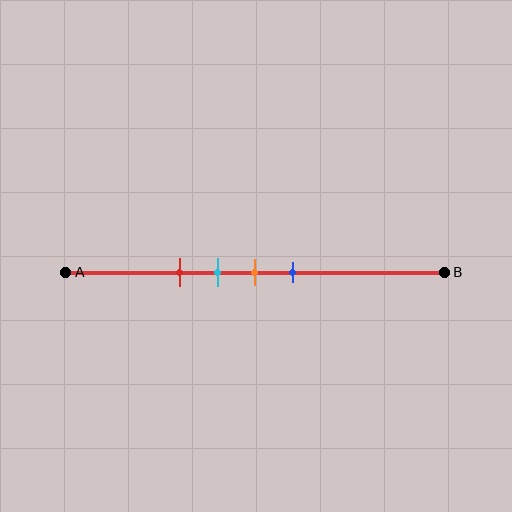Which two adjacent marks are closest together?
The cyan and orange marks are the closest adjacent pair.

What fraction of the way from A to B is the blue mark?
The blue mark is approximately 60% (0.6) of the way from A to B.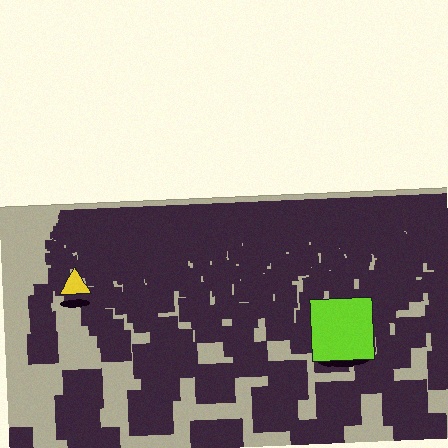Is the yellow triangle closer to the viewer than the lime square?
No. The lime square is closer — you can tell from the texture gradient: the ground texture is coarser near it.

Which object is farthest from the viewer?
The yellow triangle is farthest from the viewer. It appears smaller and the ground texture around it is denser.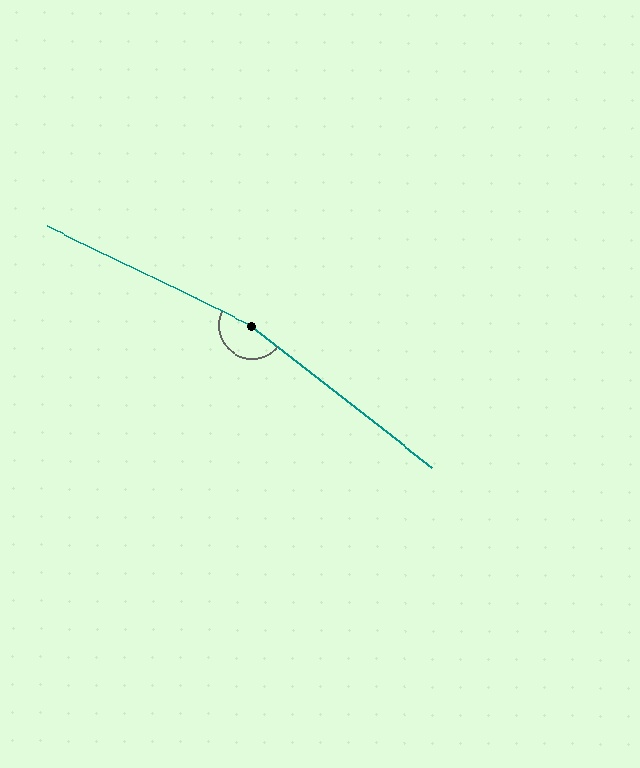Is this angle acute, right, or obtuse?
It is obtuse.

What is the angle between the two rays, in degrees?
Approximately 168 degrees.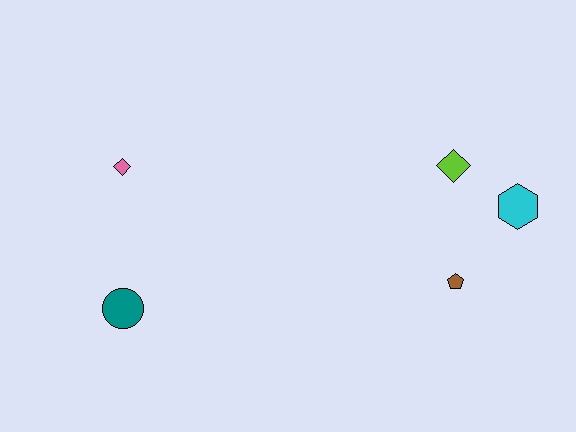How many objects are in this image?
There are 5 objects.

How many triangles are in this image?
There are no triangles.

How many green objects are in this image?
There are no green objects.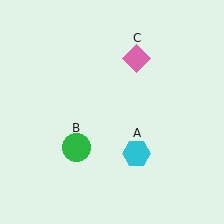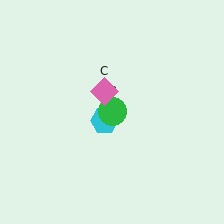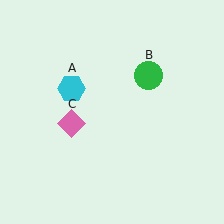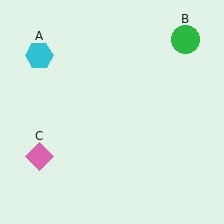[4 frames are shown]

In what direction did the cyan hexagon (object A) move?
The cyan hexagon (object A) moved up and to the left.